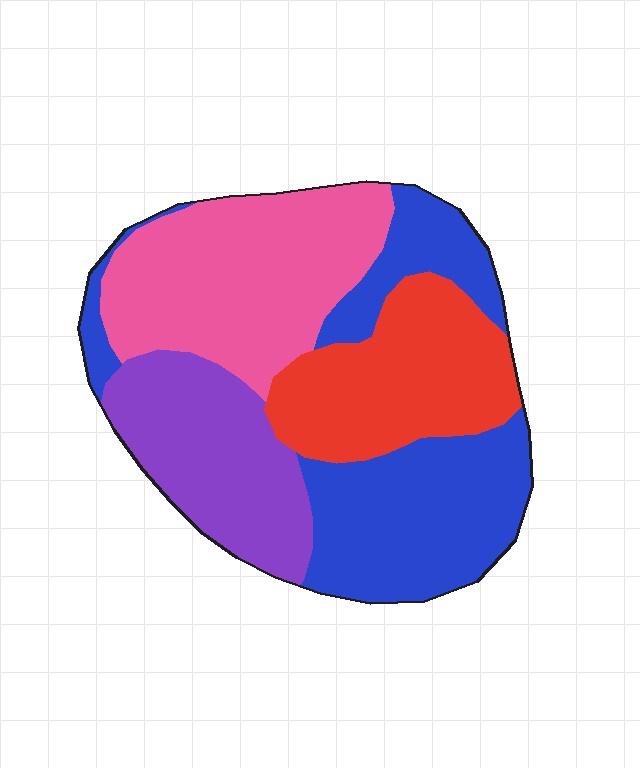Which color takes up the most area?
Blue, at roughly 30%.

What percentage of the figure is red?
Red covers roughly 20% of the figure.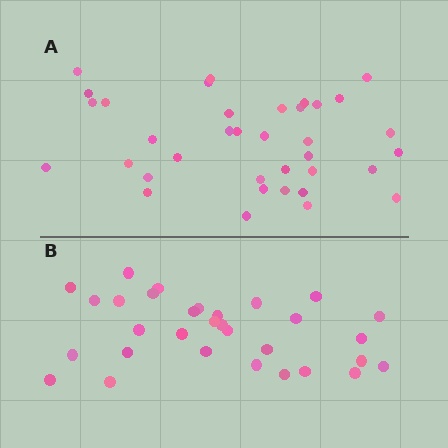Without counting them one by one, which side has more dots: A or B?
Region A (the top region) has more dots.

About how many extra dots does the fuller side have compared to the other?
Region A has about 5 more dots than region B.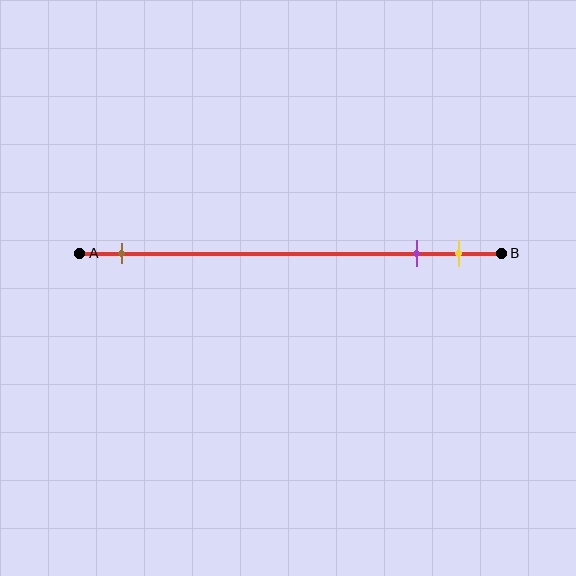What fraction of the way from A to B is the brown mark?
The brown mark is approximately 10% (0.1) of the way from A to B.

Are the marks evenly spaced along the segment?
No, the marks are not evenly spaced.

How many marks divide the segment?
There are 3 marks dividing the segment.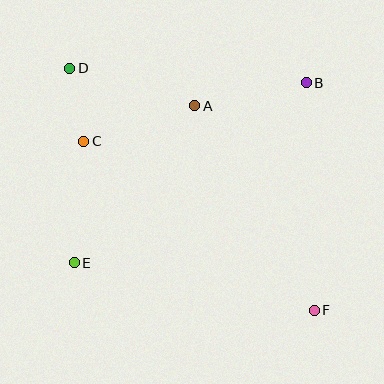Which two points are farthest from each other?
Points D and F are farthest from each other.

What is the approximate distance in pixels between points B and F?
The distance between B and F is approximately 228 pixels.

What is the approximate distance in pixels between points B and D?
The distance between B and D is approximately 237 pixels.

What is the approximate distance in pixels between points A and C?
The distance between A and C is approximately 116 pixels.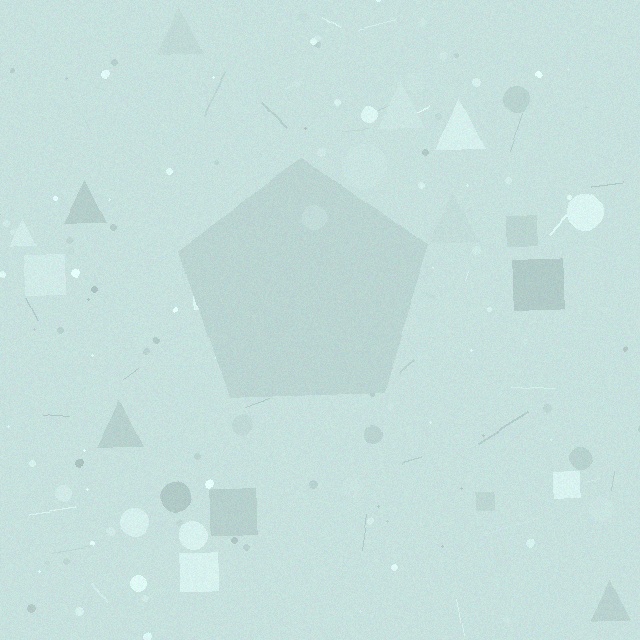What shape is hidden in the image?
A pentagon is hidden in the image.